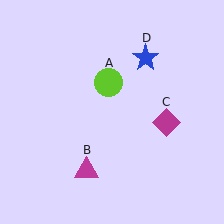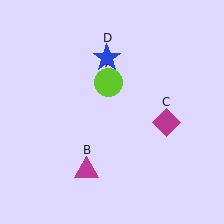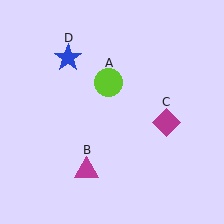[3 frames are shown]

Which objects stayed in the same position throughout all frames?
Lime circle (object A) and magenta triangle (object B) and magenta diamond (object C) remained stationary.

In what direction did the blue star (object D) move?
The blue star (object D) moved left.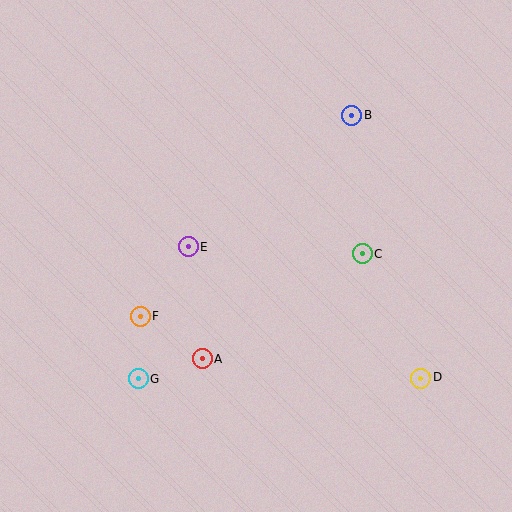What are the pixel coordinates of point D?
Point D is at (421, 378).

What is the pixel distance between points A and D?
The distance between A and D is 219 pixels.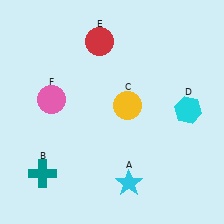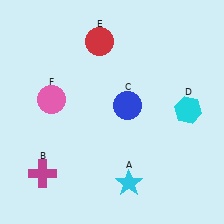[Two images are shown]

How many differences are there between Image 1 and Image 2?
There are 2 differences between the two images.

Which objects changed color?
B changed from teal to magenta. C changed from yellow to blue.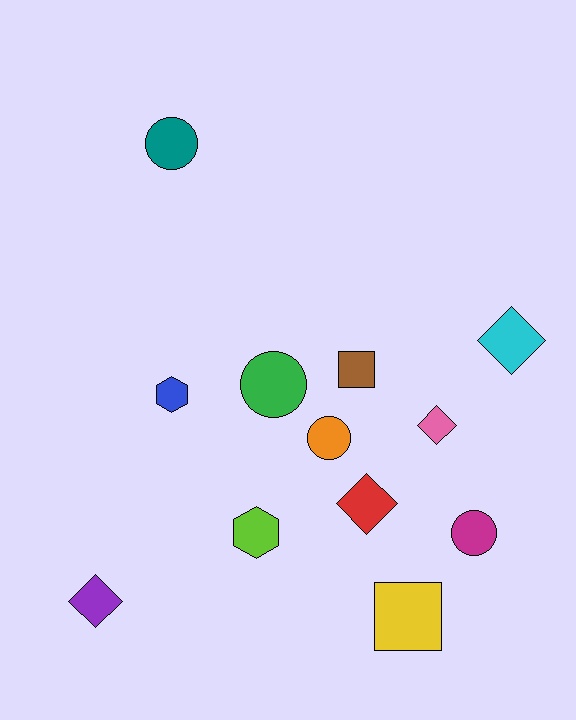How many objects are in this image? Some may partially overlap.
There are 12 objects.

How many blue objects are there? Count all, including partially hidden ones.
There is 1 blue object.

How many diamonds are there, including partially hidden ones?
There are 4 diamonds.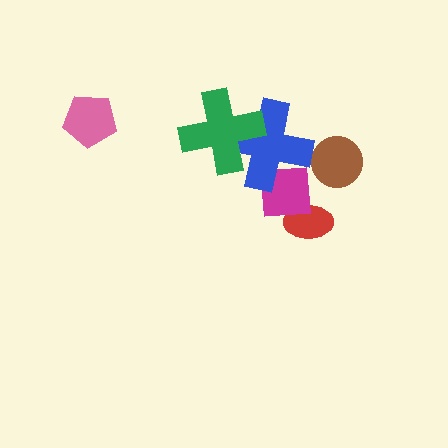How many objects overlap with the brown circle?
0 objects overlap with the brown circle.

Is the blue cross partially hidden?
Yes, it is partially covered by another shape.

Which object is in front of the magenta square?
The blue cross is in front of the magenta square.